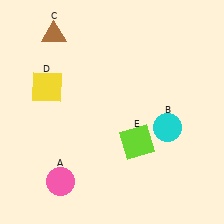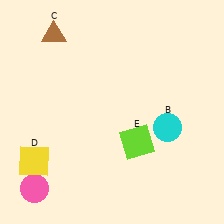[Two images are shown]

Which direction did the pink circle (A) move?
The pink circle (A) moved left.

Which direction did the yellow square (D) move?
The yellow square (D) moved down.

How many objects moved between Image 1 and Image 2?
2 objects moved between the two images.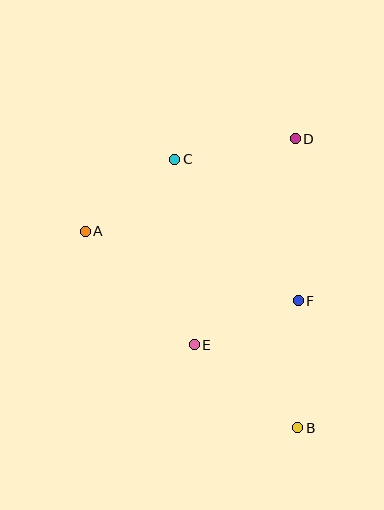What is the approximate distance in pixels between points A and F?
The distance between A and F is approximately 224 pixels.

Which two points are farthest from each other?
Points B and C are farthest from each other.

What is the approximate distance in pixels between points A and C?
The distance between A and C is approximately 115 pixels.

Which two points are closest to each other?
Points E and F are closest to each other.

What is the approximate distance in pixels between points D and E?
The distance between D and E is approximately 229 pixels.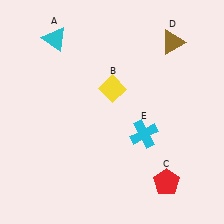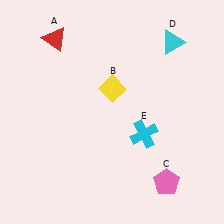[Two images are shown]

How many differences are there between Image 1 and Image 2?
There are 3 differences between the two images.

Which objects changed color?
A changed from cyan to red. C changed from red to pink. D changed from brown to cyan.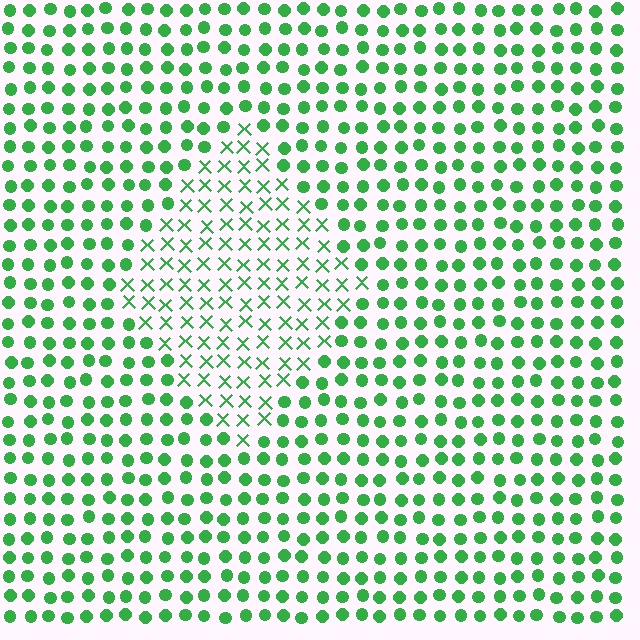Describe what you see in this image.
The image is filled with small green elements arranged in a uniform grid. A diamond-shaped region contains X marks, while the surrounding area contains circles. The boundary is defined purely by the change in element shape.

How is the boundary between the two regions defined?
The boundary is defined by a change in element shape: X marks inside vs. circles outside. All elements share the same color and spacing.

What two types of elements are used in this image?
The image uses X marks inside the diamond region and circles outside it.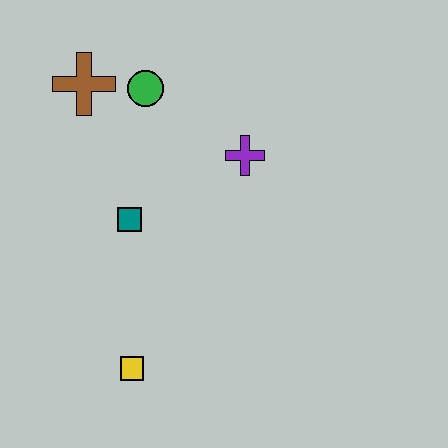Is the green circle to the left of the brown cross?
No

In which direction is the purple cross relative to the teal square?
The purple cross is to the right of the teal square.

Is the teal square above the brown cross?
No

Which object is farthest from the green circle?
The yellow square is farthest from the green circle.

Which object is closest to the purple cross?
The green circle is closest to the purple cross.